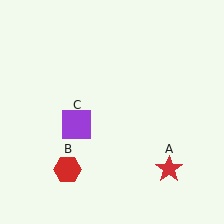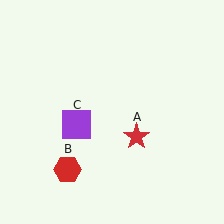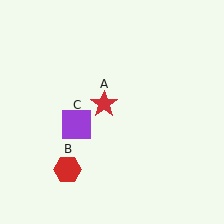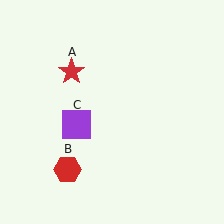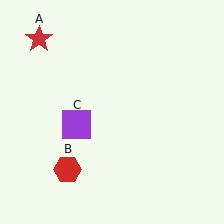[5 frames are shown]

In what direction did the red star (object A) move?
The red star (object A) moved up and to the left.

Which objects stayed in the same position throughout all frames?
Red hexagon (object B) and purple square (object C) remained stationary.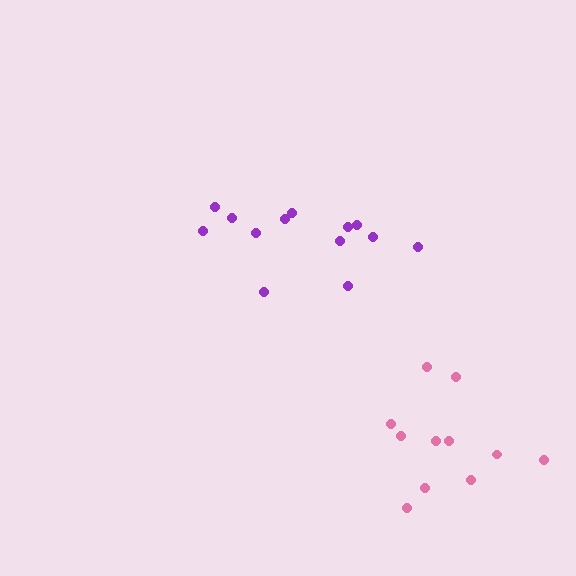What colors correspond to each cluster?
The clusters are colored: pink, purple.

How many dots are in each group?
Group 1: 11 dots, Group 2: 13 dots (24 total).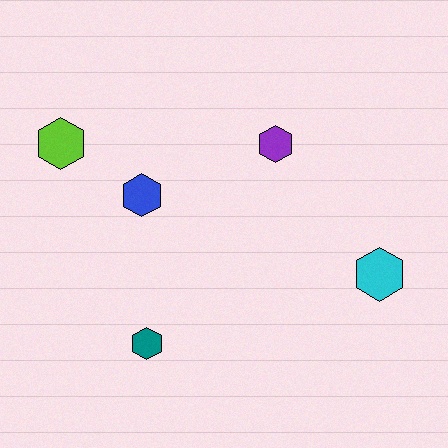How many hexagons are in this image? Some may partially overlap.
There are 5 hexagons.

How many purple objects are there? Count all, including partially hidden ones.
There is 1 purple object.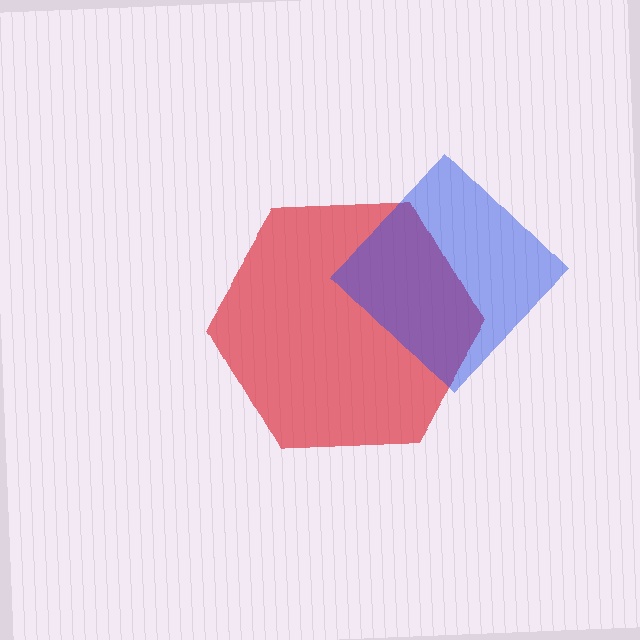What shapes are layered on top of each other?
The layered shapes are: a red hexagon, a blue diamond.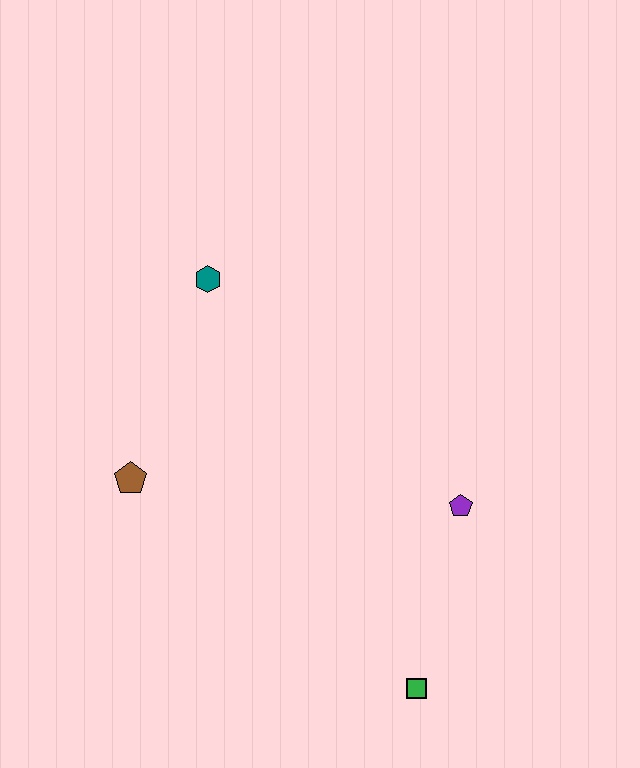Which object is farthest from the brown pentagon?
The green square is farthest from the brown pentagon.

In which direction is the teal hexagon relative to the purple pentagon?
The teal hexagon is to the left of the purple pentagon.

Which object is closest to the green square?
The purple pentagon is closest to the green square.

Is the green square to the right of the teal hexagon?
Yes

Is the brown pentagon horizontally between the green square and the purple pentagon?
No